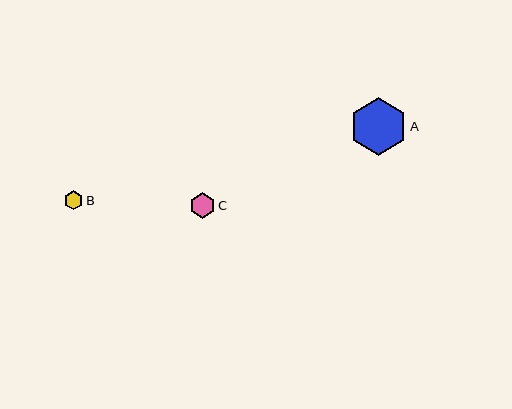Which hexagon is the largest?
Hexagon A is the largest with a size of approximately 57 pixels.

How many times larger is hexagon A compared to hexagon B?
Hexagon A is approximately 3.0 times the size of hexagon B.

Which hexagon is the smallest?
Hexagon B is the smallest with a size of approximately 19 pixels.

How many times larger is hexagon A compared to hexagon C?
Hexagon A is approximately 2.2 times the size of hexagon C.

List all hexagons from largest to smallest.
From largest to smallest: A, C, B.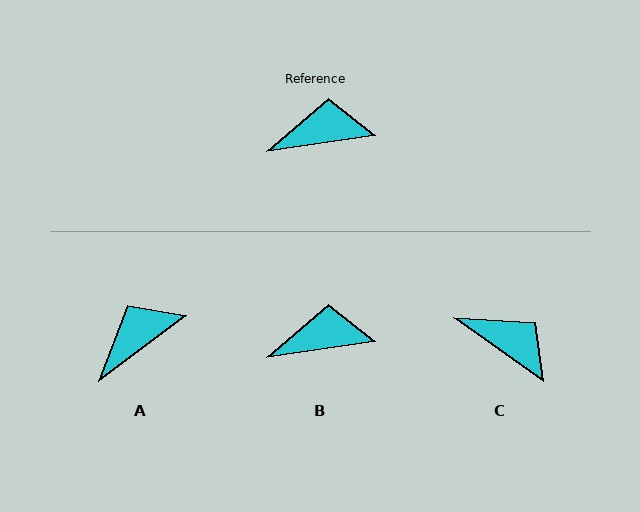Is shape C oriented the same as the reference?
No, it is off by about 44 degrees.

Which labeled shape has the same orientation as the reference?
B.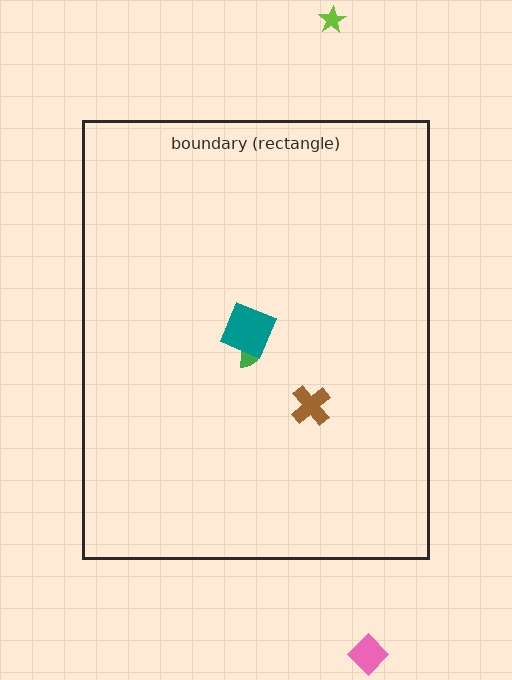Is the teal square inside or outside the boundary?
Inside.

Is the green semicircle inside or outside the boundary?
Inside.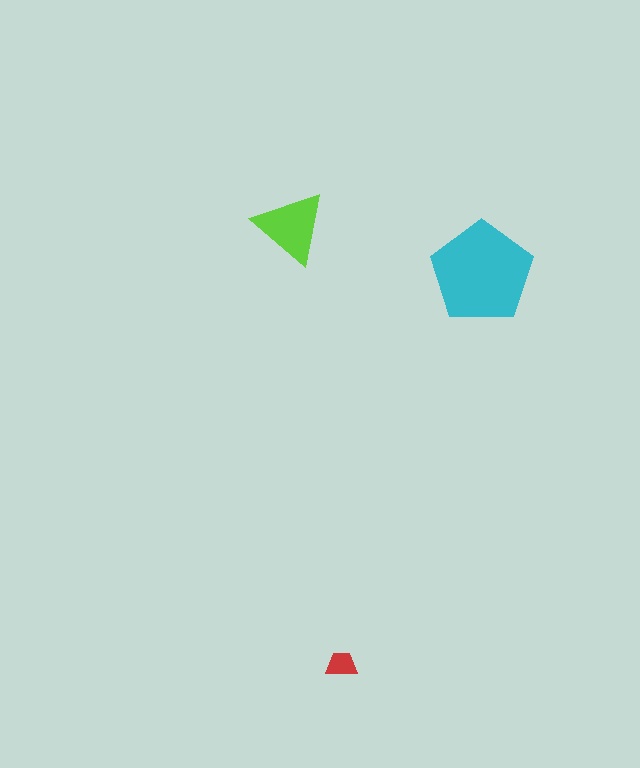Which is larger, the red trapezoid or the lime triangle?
The lime triangle.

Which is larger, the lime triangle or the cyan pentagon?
The cyan pentagon.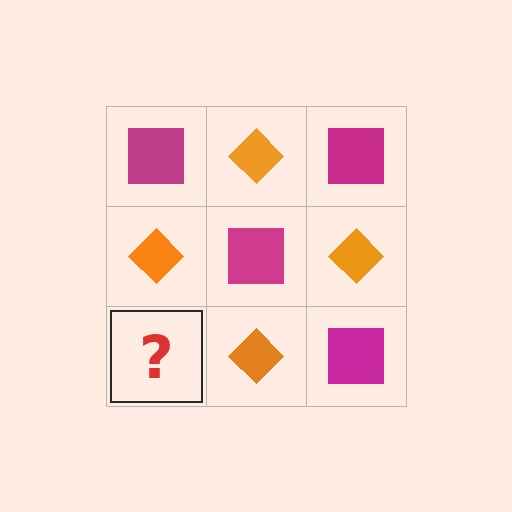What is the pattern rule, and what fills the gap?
The rule is that it alternates magenta square and orange diamond in a checkerboard pattern. The gap should be filled with a magenta square.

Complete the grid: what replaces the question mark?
The question mark should be replaced with a magenta square.